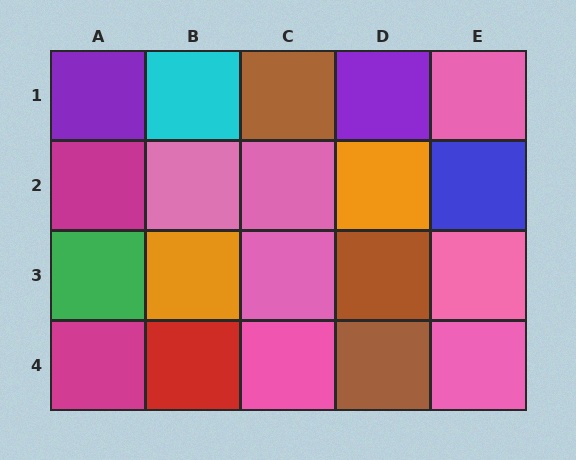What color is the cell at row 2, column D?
Orange.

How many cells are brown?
3 cells are brown.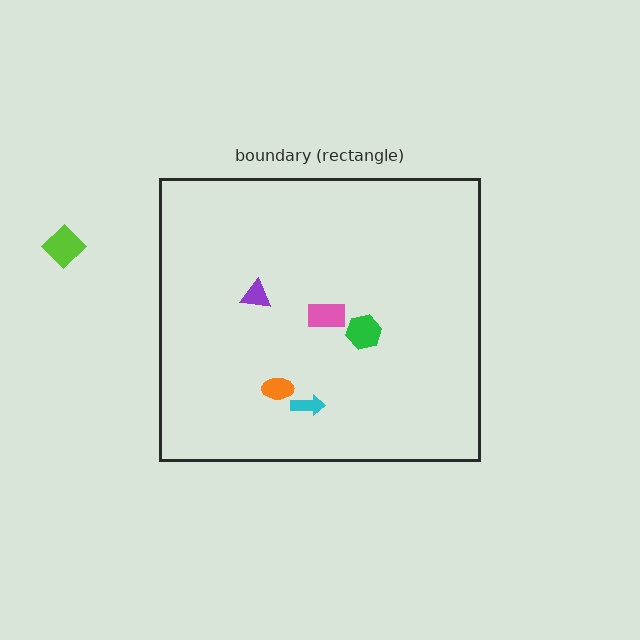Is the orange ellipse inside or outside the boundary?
Inside.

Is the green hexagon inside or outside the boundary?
Inside.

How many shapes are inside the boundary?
5 inside, 1 outside.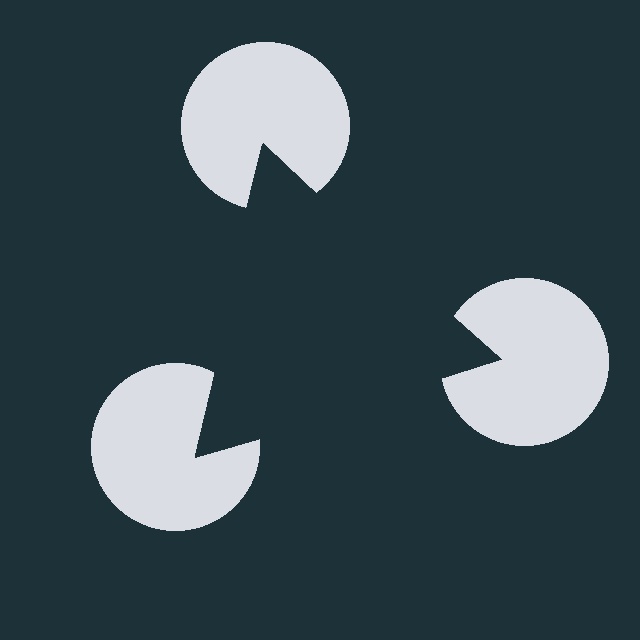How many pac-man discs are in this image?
There are 3 — one at each vertex of the illusory triangle.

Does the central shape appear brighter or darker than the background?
It typically appears slightly darker than the background, even though no actual brightness change is drawn.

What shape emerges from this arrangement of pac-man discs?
An illusory triangle — its edges are inferred from the aligned wedge cuts in the pac-man discs, not physically drawn.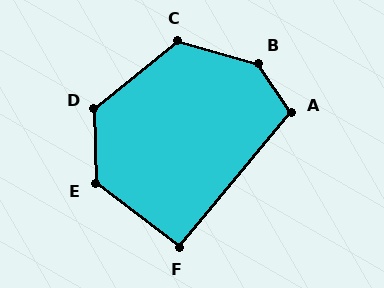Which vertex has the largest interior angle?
B, at approximately 140 degrees.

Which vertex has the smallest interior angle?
F, at approximately 92 degrees.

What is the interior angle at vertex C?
Approximately 125 degrees (obtuse).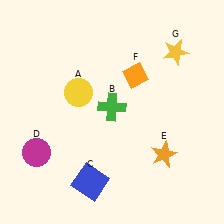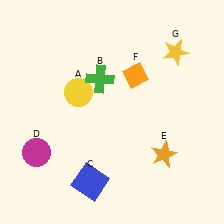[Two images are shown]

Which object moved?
The green cross (B) moved up.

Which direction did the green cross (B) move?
The green cross (B) moved up.